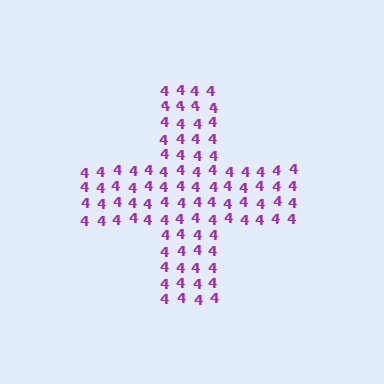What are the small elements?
The small elements are digit 4's.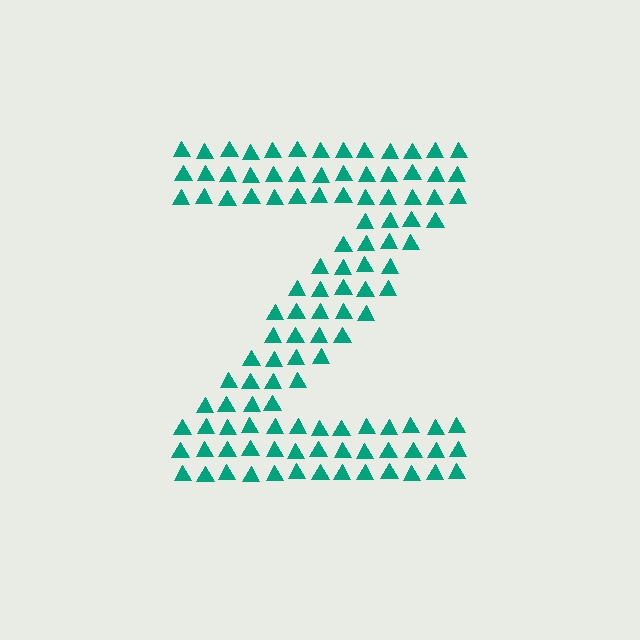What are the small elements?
The small elements are triangles.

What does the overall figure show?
The overall figure shows the letter Z.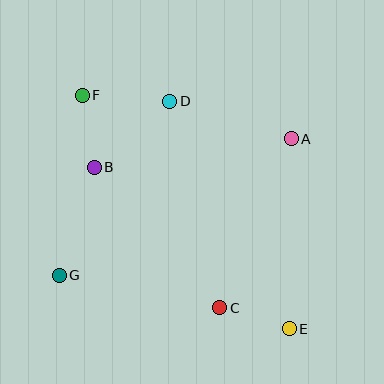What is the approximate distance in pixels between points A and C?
The distance between A and C is approximately 184 pixels.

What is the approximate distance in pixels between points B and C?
The distance between B and C is approximately 188 pixels.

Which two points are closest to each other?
Points C and E are closest to each other.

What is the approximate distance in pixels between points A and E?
The distance between A and E is approximately 190 pixels.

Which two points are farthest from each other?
Points E and F are farthest from each other.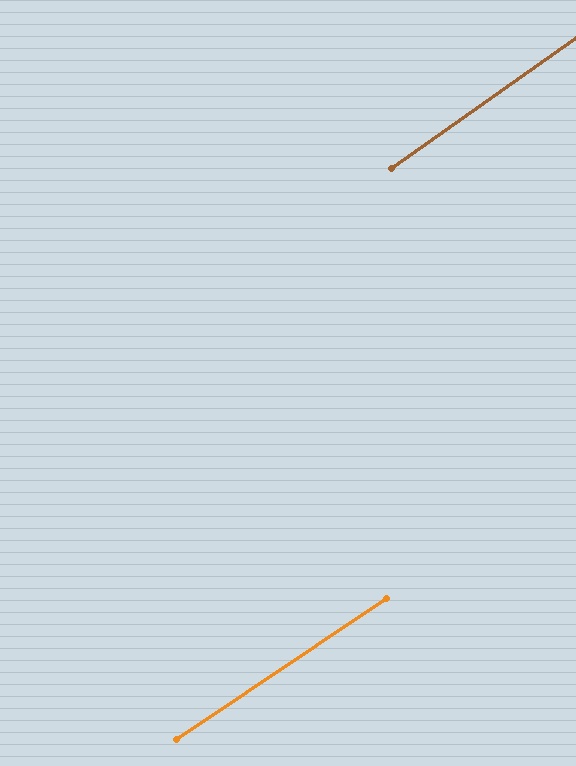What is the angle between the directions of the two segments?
Approximately 1 degree.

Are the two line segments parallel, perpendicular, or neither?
Parallel — their directions differ by only 1.5°.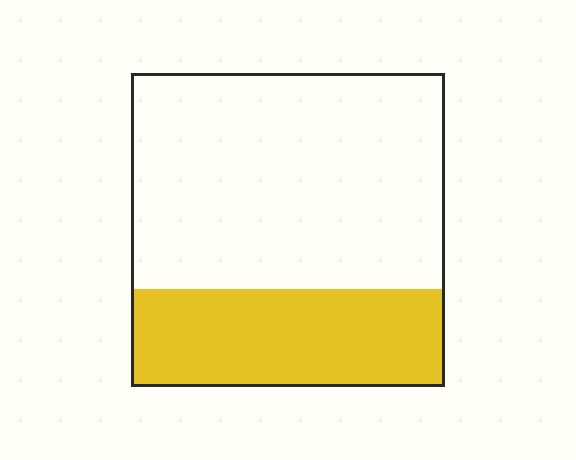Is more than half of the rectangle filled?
No.